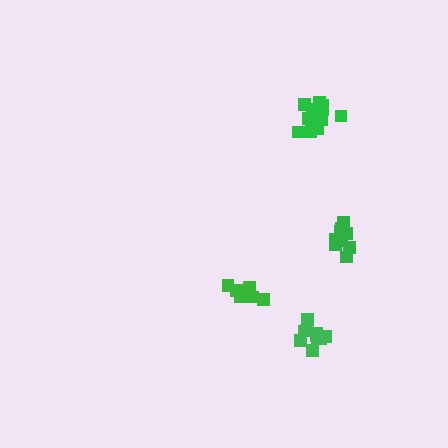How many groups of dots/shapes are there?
There are 4 groups.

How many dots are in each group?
Group 1: 11 dots, Group 2: 6 dots, Group 3: 10 dots, Group 4: 12 dots (39 total).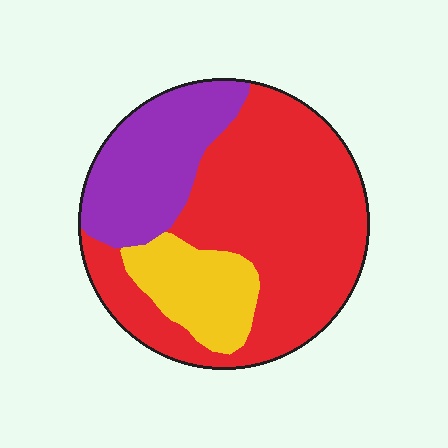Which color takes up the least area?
Yellow, at roughly 15%.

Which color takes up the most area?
Red, at roughly 60%.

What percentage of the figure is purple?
Purple covers 25% of the figure.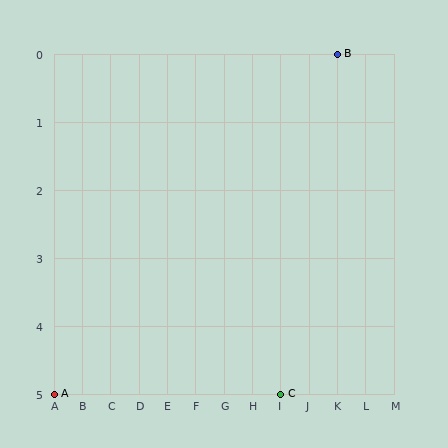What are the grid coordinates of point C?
Point C is at grid coordinates (I, 5).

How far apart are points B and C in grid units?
Points B and C are 2 columns and 5 rows apart (about 5.4 grid units diagonally).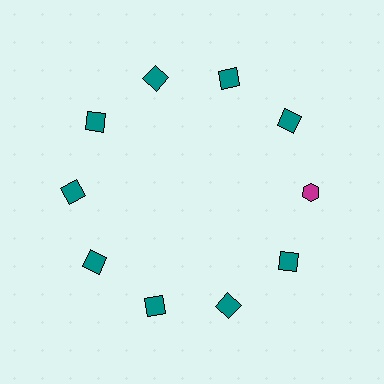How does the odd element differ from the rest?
It differs in both color (magenta instead of teal) and shape (hexagon instead of square).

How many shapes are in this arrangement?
There are 10 shapes arranged in a ring pattern.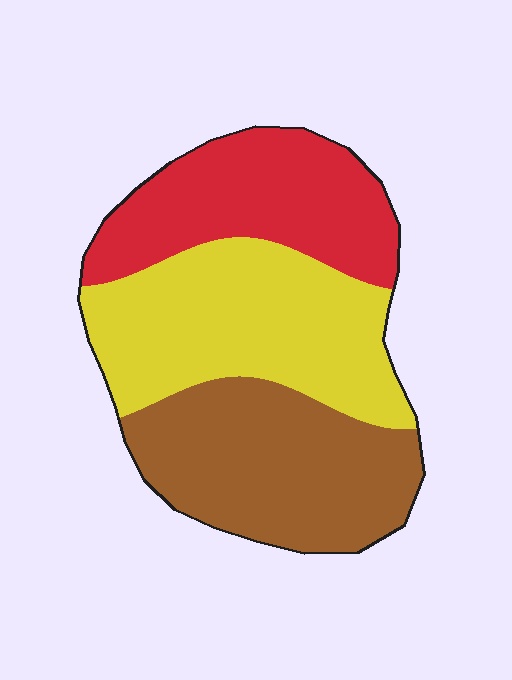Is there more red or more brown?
Brown.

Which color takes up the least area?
Red, at roughly 30%.